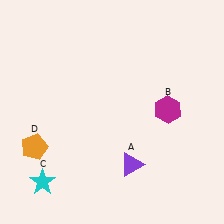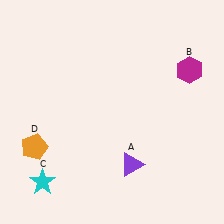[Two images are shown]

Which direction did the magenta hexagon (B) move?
The magenta hexagon (B) moved up.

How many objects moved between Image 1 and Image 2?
1 object moved between the two images.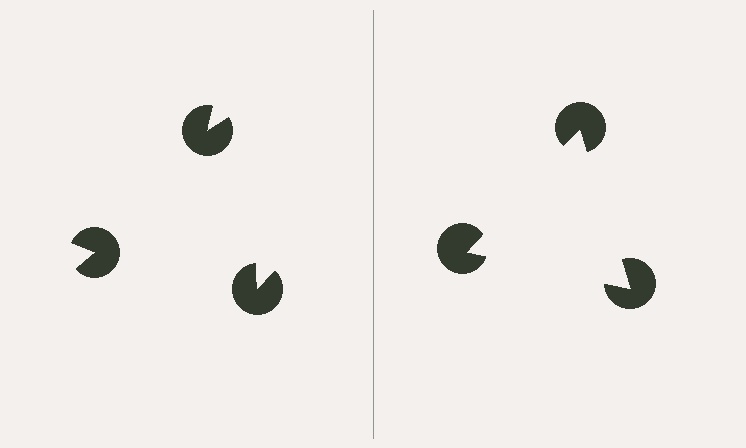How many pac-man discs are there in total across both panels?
6 — 3 on each side.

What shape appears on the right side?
An illusory triangle.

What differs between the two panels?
The pac-man discs are positioned identically on both sides; only the wedge orientations differ. On the right they align to a triangle; on the left they are misaligned.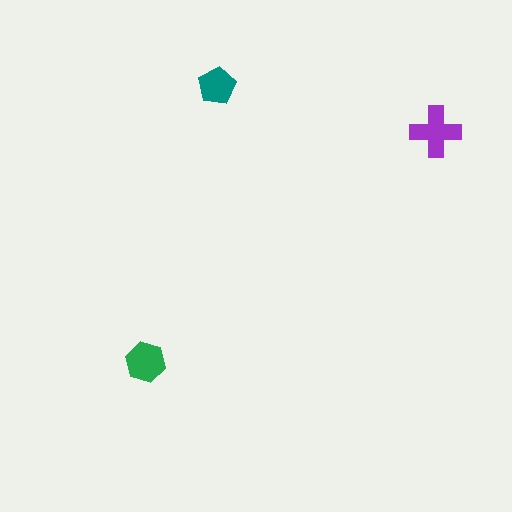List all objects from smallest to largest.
The teal pentagon, the green hexagon, the purple cross.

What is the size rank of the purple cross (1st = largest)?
1st.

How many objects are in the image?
There are 3 objects in the image.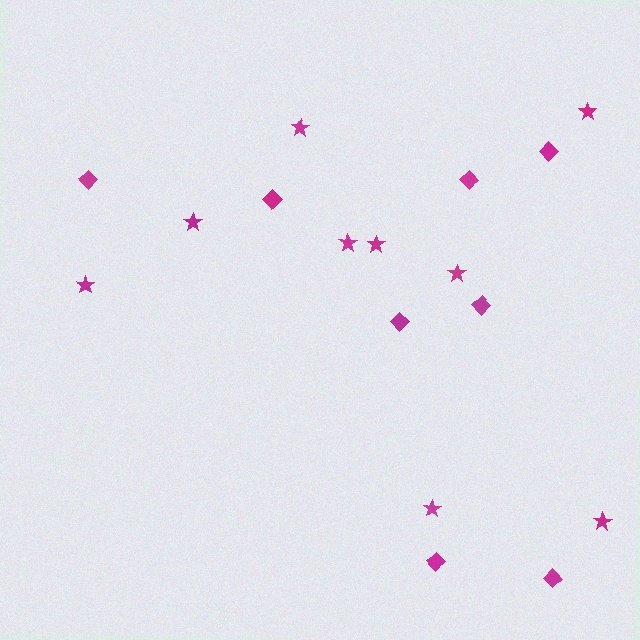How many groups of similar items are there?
There are 2 groups: one group of diamonds (8) and one group of stars (9).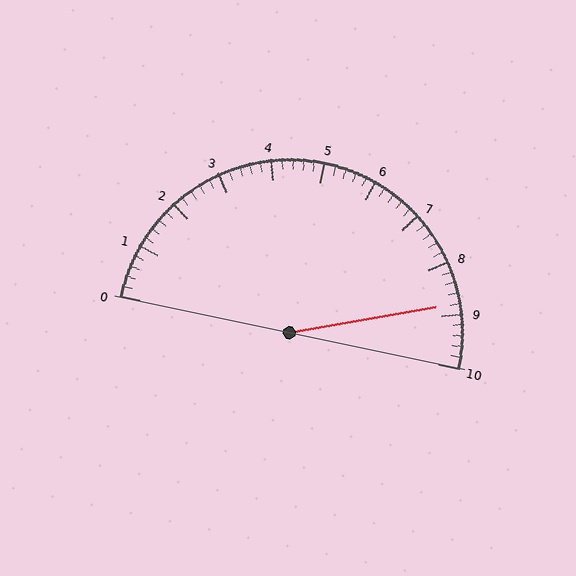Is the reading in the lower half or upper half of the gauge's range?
The reading is in the upper half of the range (0 to 10).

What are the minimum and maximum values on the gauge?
The gauge ranges from 0 to 10.